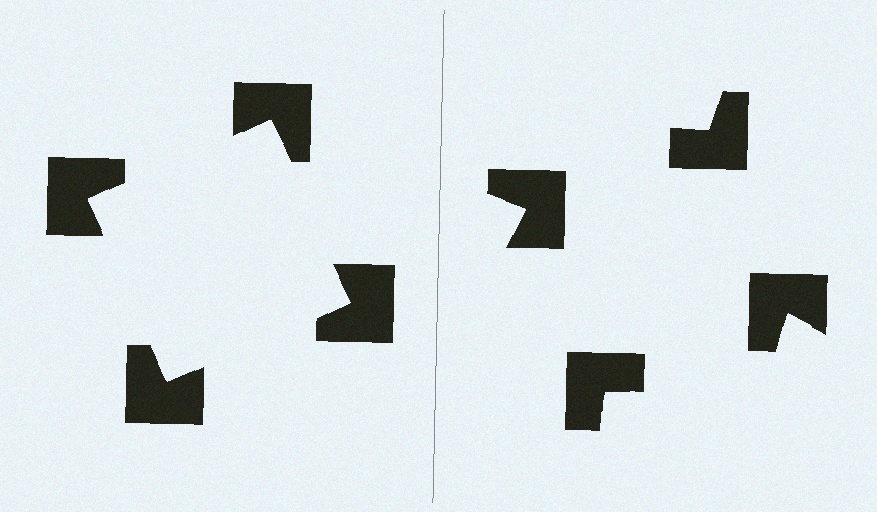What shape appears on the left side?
An illusory square.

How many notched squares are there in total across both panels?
8 — 4 on each side.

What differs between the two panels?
The notched squares are positioned identically on both sides; only the wedge orientations differ. On the left they align to a square; on the right they are misaligned.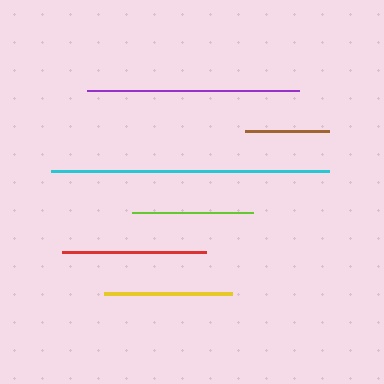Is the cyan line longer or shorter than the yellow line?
The cyan line is longer than the yellow line.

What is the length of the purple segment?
The purple segment is approximately 212 pixels long.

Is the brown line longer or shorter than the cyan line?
The cyan line is longer than the brown line.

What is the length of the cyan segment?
The cyan segment is approximately 278 pixels long.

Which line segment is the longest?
The cyan line is the longest at approximately 278 pixels.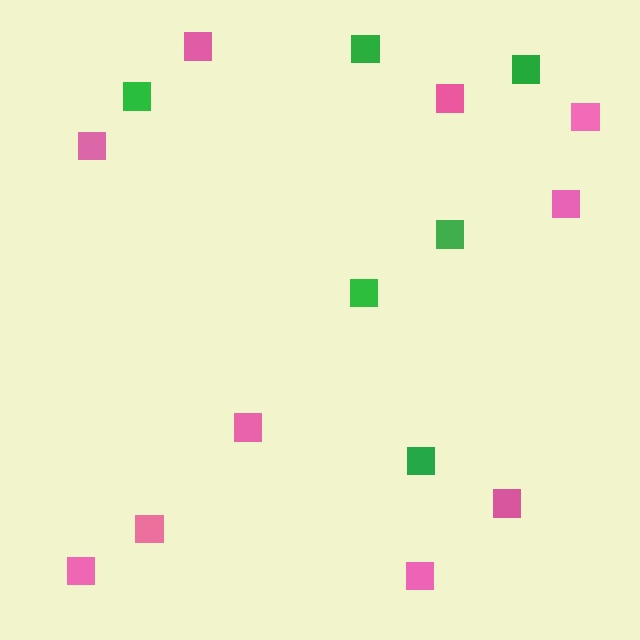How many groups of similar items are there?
There are 2 groups: one group of pink squares (10) and one group of green squares (6).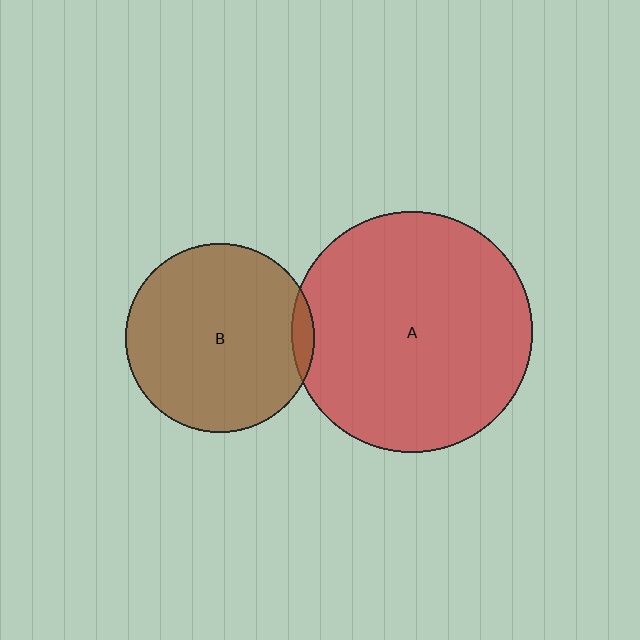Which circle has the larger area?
Circle A (red).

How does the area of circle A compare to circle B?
Approximately 1.6 times.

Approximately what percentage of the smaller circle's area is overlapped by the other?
Approximately 5%.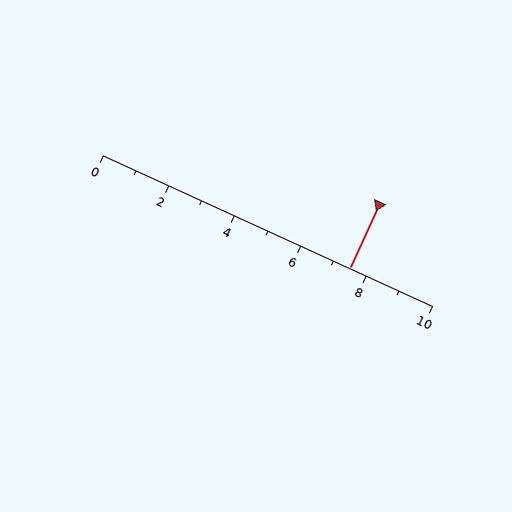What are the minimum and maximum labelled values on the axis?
The axis runs from 0 to 10.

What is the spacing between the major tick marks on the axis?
The major ticks are spaced 2 apart.